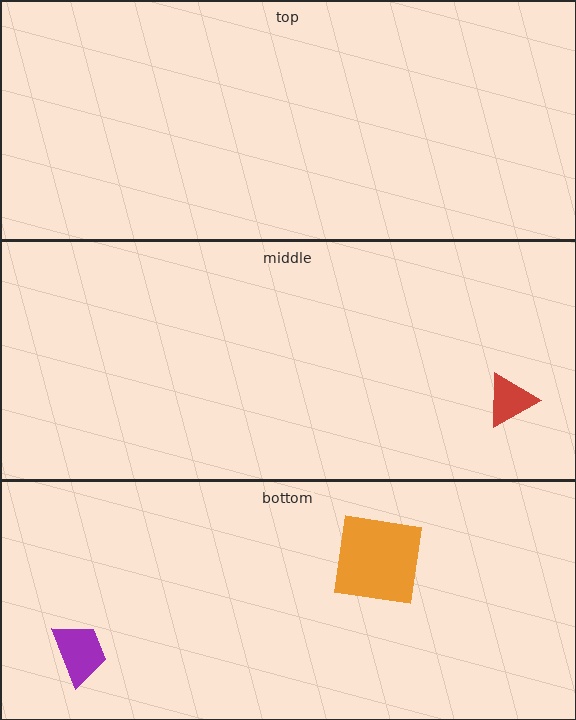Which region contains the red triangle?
The middle region.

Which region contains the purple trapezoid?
The bottom region.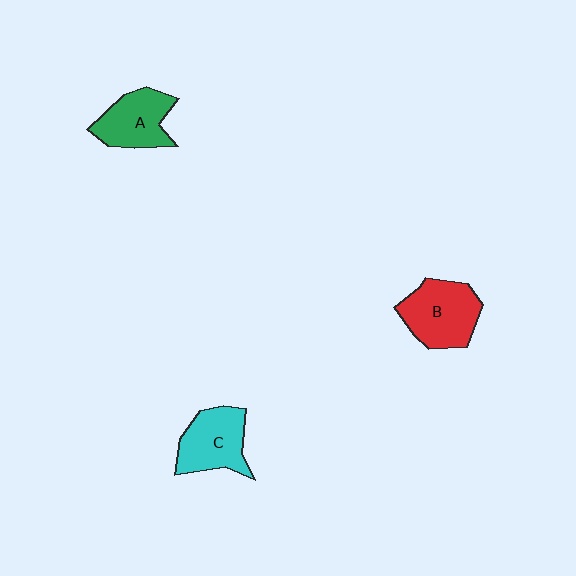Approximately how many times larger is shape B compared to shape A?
Approximately 1.2 times.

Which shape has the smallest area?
Shape A (green).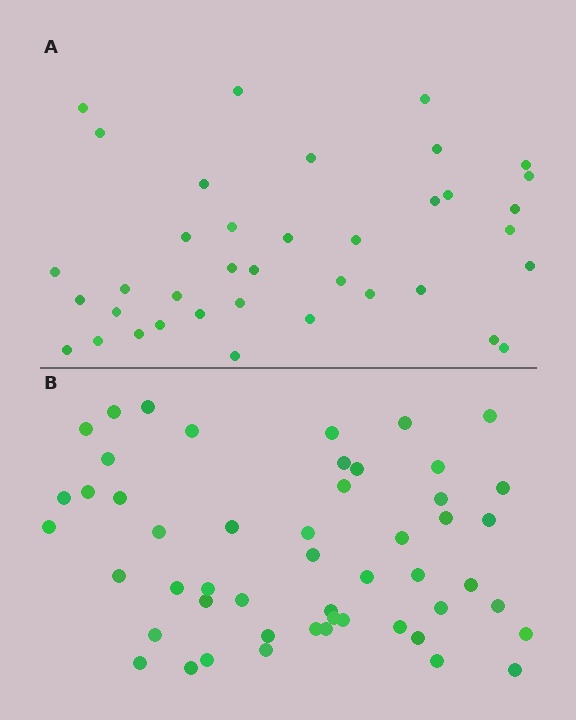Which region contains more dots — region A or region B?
Region B (the bottom region) has more dots.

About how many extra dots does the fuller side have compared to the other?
Region B has approximately 15 more dots than region A.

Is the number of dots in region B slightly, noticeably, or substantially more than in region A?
Region B has noticeably more, but not dramatically so. The ratio is roughly 1.3 to 1.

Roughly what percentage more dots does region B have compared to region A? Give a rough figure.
About 35% more.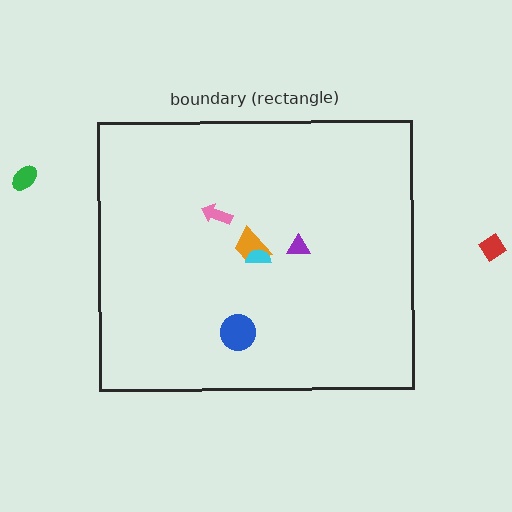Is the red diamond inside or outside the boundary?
Outside.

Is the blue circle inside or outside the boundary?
Inside.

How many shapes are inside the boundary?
5 inside, 2 outside.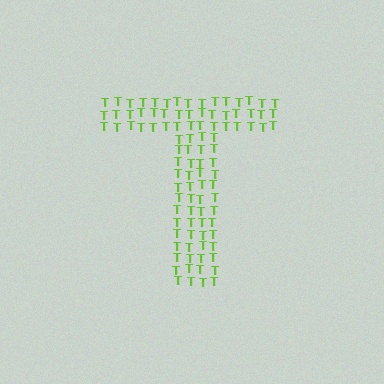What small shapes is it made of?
It is made of small letter T's.